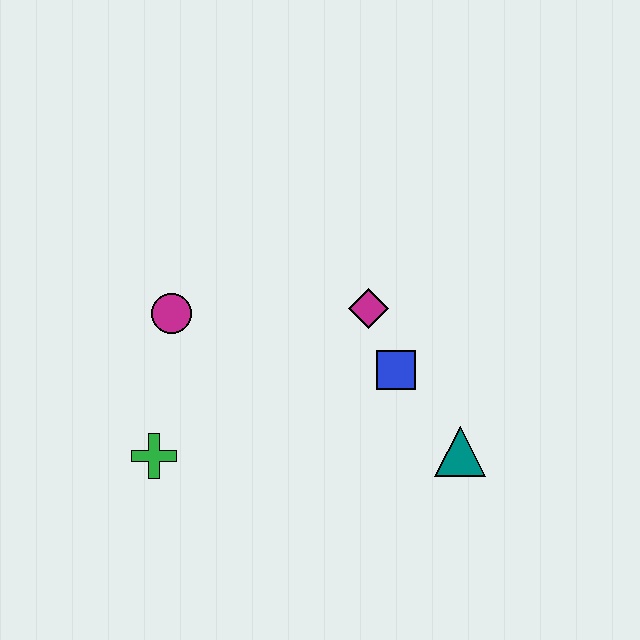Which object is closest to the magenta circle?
The green cross is closest to the magenta circle.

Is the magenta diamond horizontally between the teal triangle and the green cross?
Yes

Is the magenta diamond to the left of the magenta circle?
No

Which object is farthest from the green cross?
The teal triangle is farthest from the green cross.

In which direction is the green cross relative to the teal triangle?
The green cross is to the left of the teal triangle.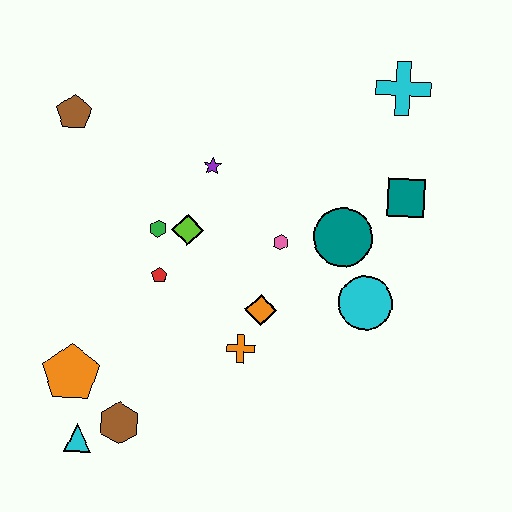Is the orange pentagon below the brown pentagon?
Yes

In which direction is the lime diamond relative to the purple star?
The lime diamond is below the purple star.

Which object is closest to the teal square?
The teal circle is closest to the teal square.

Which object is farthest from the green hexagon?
The cyan cross is farthest from the green hexagon.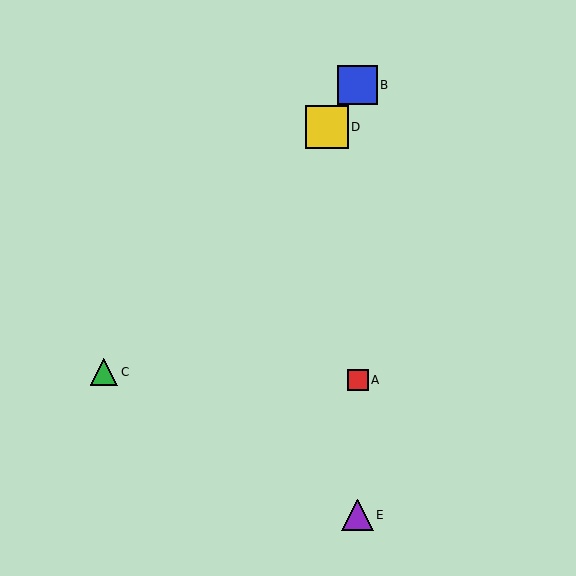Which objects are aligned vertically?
Objects A, B, E are aligned vertically.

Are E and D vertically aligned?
No, E is at x≈358 and D is at x≈327.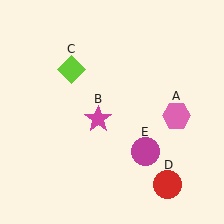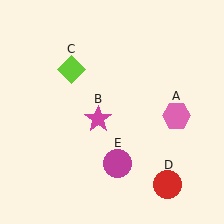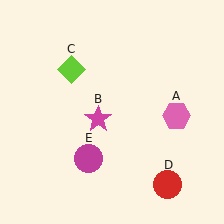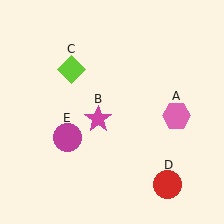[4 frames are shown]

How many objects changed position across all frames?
1 object changed position: magenta circle (object E).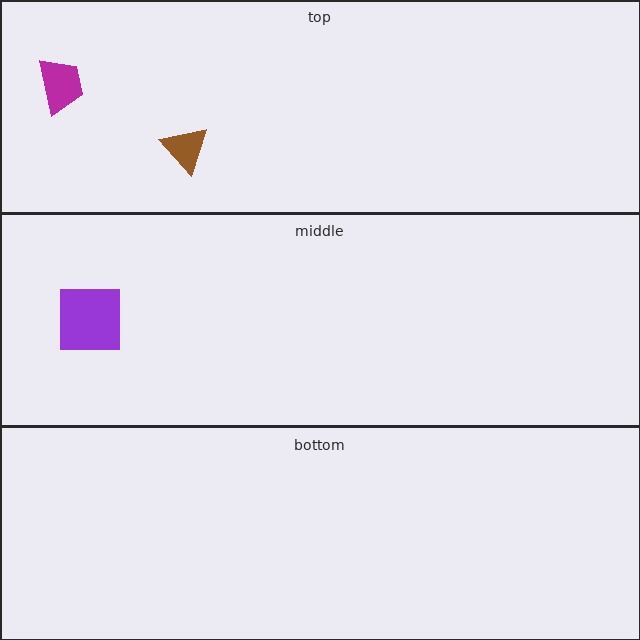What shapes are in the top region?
The brown triangle, the magenta trapezoid.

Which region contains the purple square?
The middle region.